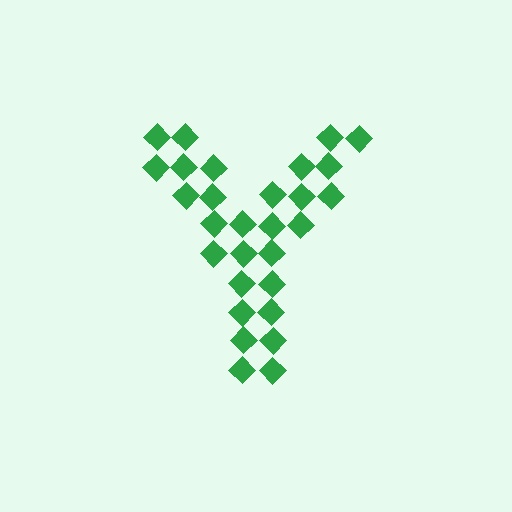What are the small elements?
The small elements are diamonds.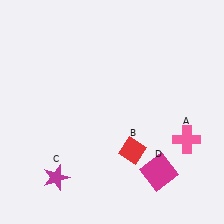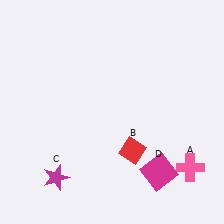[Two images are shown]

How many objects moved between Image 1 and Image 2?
1 object moved between the two images.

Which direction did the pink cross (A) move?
The pink cross (A) moved down.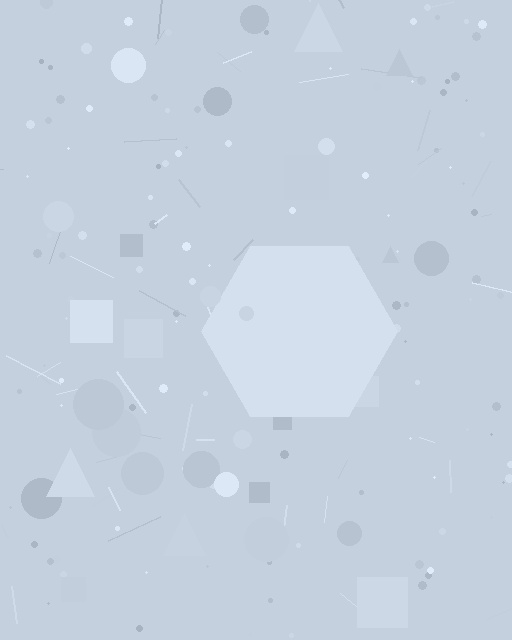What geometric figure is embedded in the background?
A hexagon is embedded in the background.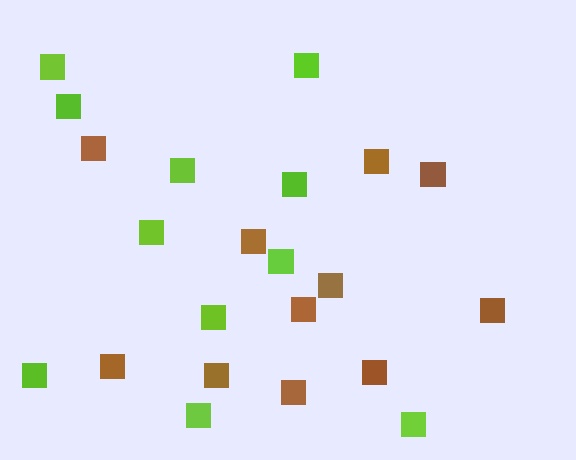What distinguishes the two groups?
There are 2 groups: one group of brown squares (11) and one group of lime squares (11).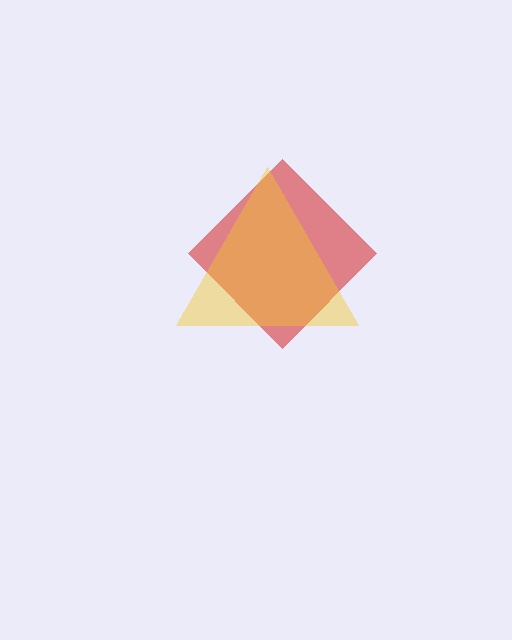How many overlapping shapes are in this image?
There are 2 overlapping shapes in the image.